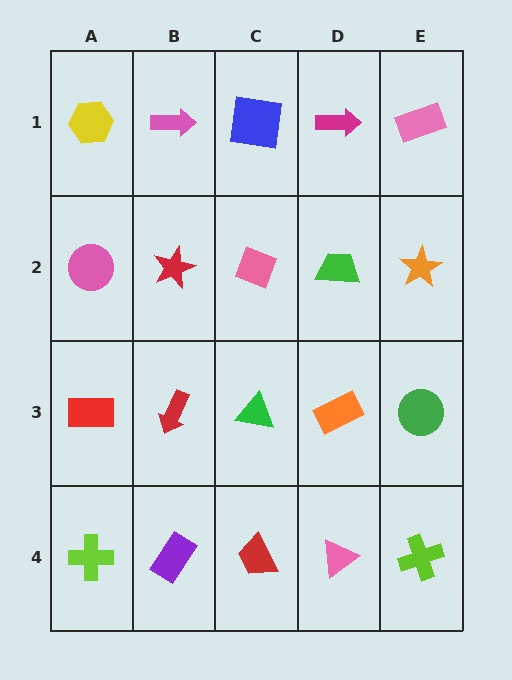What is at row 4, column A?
A lime cross.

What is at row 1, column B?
A pink arrow.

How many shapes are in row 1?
5 shapes.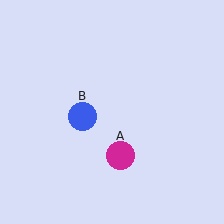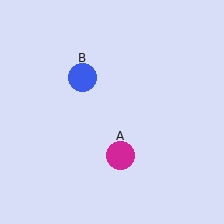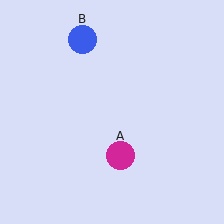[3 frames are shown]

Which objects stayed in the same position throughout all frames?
Magenta circle (object A) remained stationary.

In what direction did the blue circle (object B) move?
The blue circle (object B) moved up.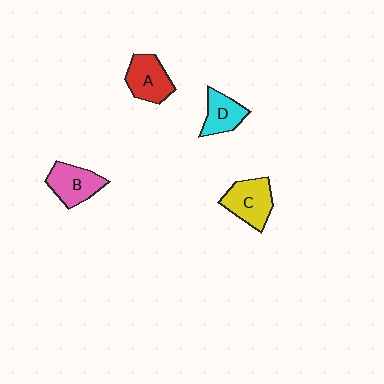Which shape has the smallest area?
Shape D (cyan).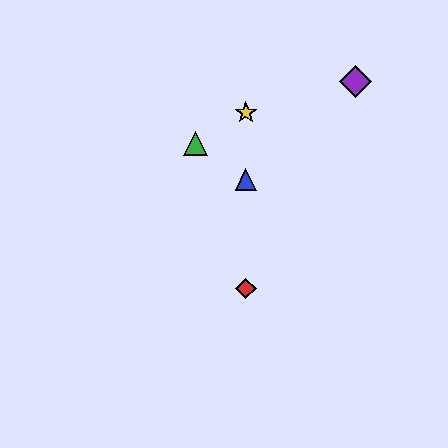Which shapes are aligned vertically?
The red diamond, the blue triangle, the yellow star are aligned vertically.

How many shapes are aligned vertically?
3 shapes (the red diamond, the blue triangle, the yellow star) are aligned vertically.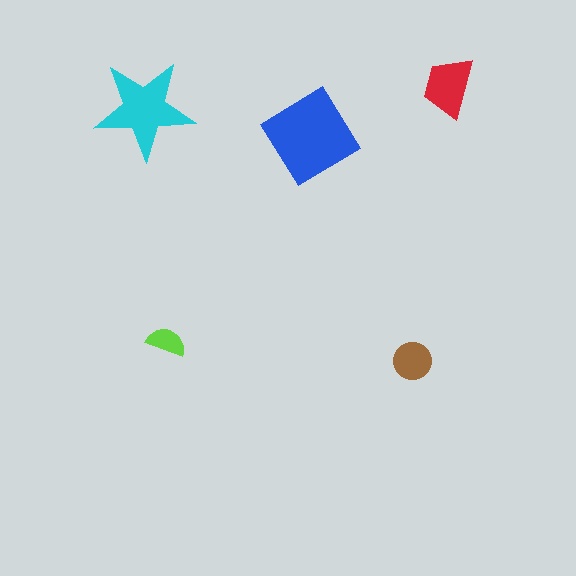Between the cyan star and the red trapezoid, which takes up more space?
The cyan star.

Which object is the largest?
The blue diamond.